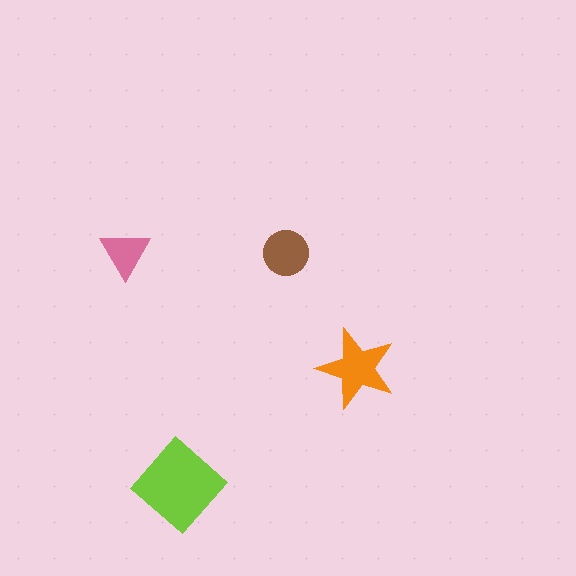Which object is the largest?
The lime diamond.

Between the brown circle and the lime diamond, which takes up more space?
The lime diamond.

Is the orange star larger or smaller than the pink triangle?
Larger.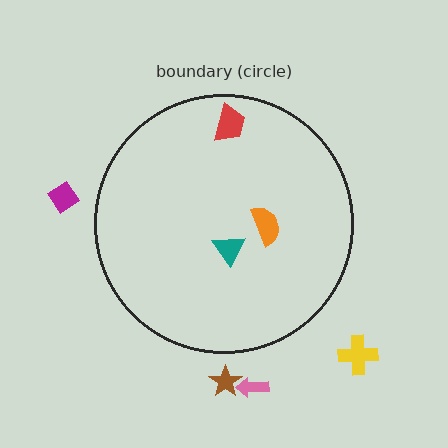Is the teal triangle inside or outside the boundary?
Inside.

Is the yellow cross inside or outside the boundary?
Outside.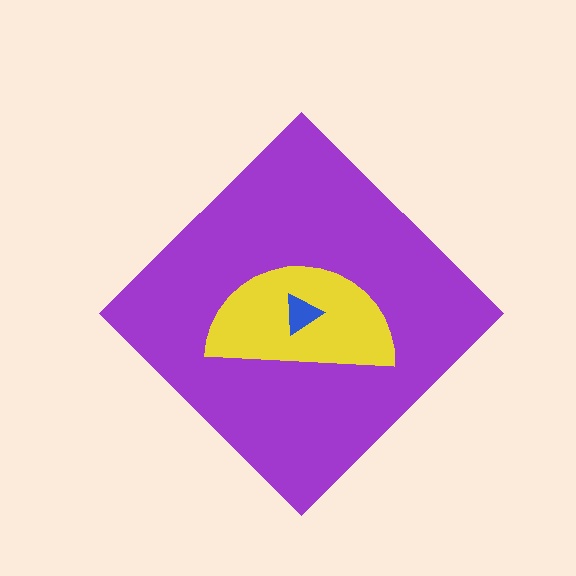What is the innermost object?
The blue triangle.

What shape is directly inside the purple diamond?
The yellow semicircle.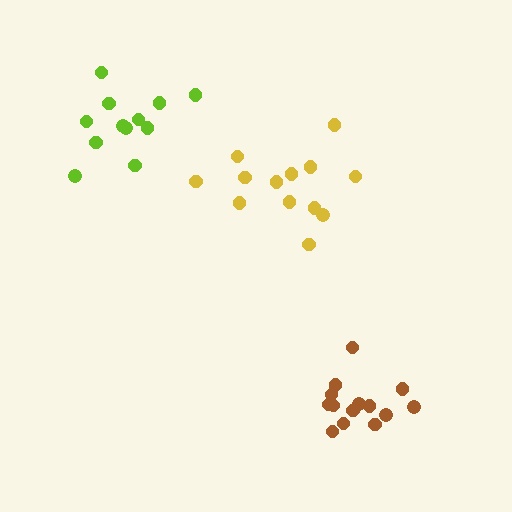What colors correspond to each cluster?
The clusters are colored: brown, yellow, lime.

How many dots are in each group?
Group 1: 14 dots, Group 2: 13 dots, Group 3: 12 dots (39 total).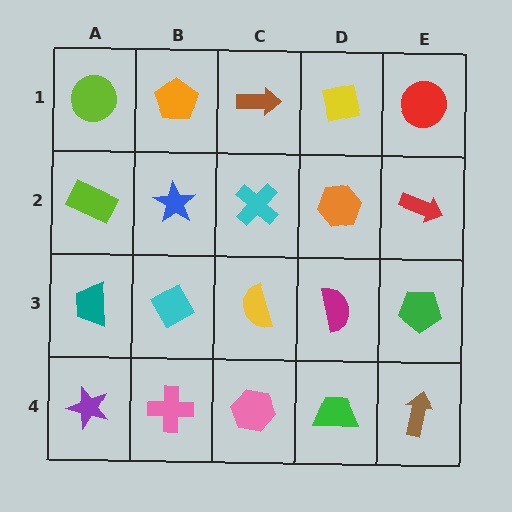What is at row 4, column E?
A brown arrow.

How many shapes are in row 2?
5 shapes.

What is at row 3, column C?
A yellow semicircle.